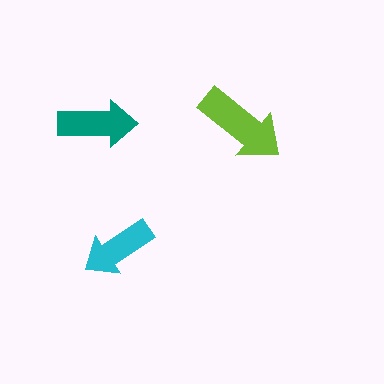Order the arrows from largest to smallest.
the lime one, the teal one, the cyan one.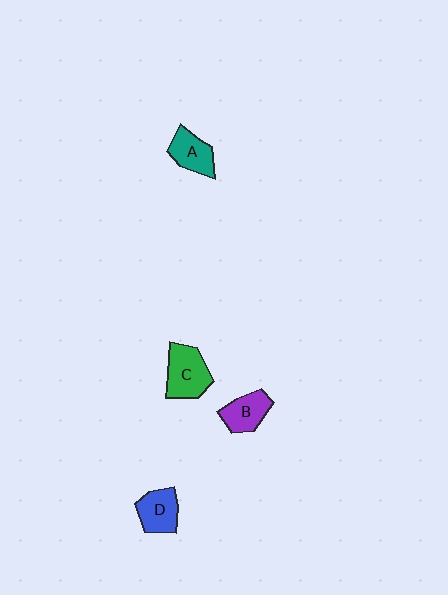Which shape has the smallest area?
Shape A (teal).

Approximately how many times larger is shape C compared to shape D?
Approximately 1.3 times.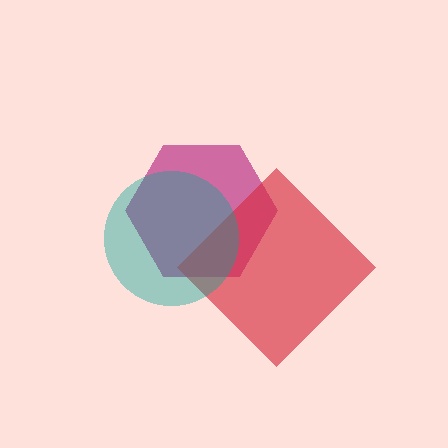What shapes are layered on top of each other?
The layered shapes are: a magenta hexagon, a red diamond, a teal circle.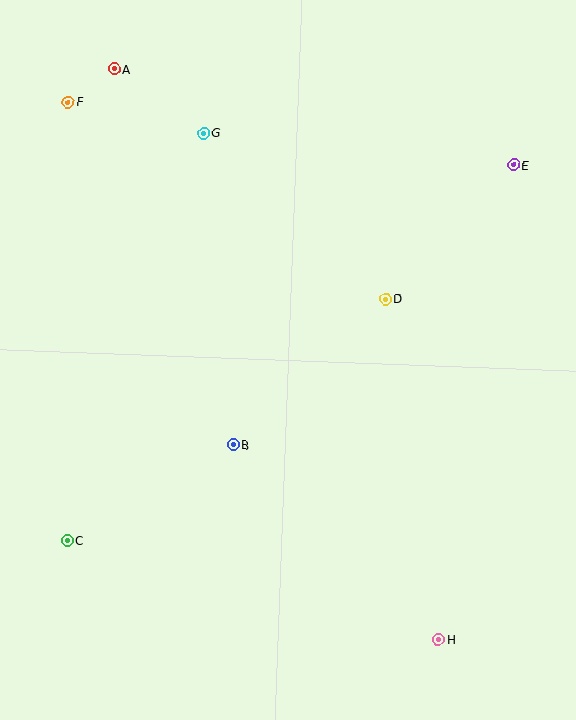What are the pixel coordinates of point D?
Point D is at (386, 299).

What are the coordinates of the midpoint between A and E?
The midpoint between A and E is at (314, 117).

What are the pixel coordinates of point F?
Point F is at (68, 102).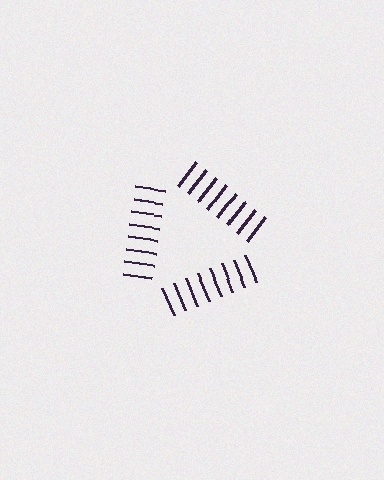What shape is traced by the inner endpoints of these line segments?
An illusory triangle — the line segments terminate on its edges but no continuous stroke is drawn.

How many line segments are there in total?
24 — 8 along each of the 3 edges.